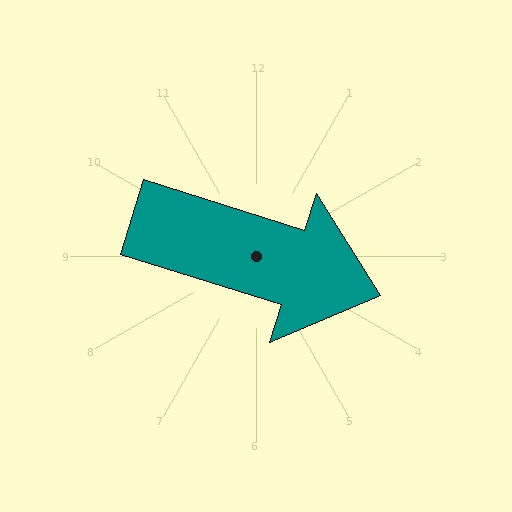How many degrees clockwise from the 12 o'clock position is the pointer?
Approximately 108 degrees.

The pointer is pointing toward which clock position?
Roughly 4 o'clock.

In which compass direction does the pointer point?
East.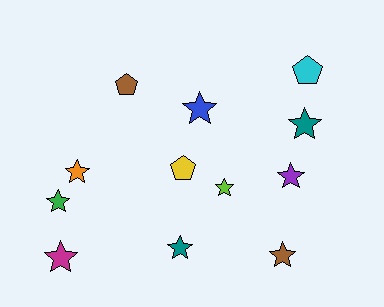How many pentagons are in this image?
There are 3 pentagons.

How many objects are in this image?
There are 12 objects.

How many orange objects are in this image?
There is 1 orange object.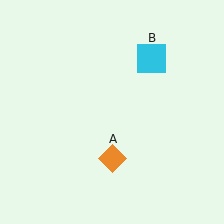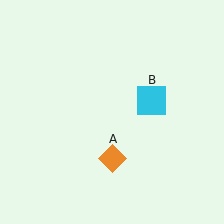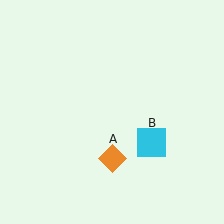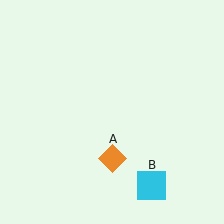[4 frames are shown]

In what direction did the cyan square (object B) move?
The cyan square (object B) moved down.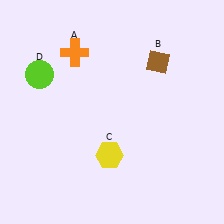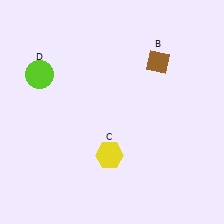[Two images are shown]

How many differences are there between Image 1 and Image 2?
There is 1 difference between the two images.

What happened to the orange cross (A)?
The orange cross (A) was removed in Image 2. It was in the top-left area of Image 1.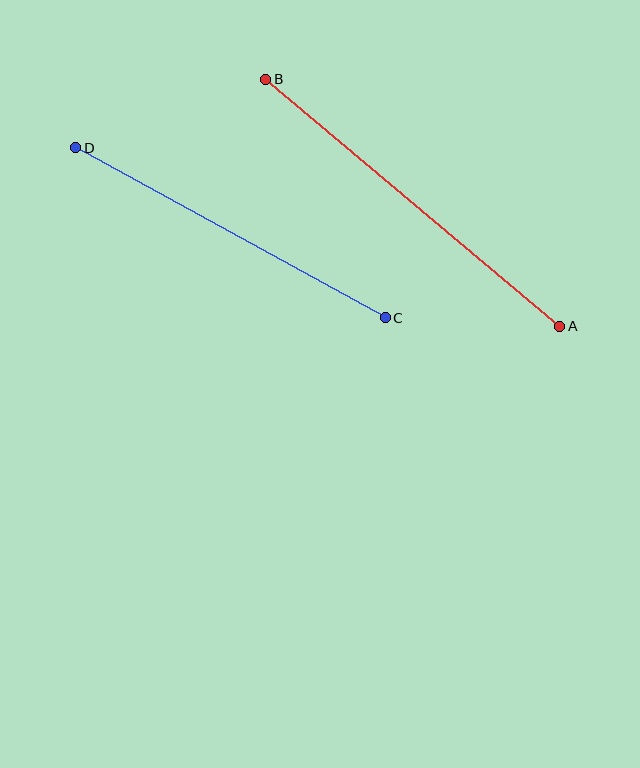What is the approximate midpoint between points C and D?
The midpoint is at approximately (231, 233) pixels.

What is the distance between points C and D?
The distance is approximately 353 pixels.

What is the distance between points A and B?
The distance is approximately 384 pixels.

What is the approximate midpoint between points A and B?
The midpoint is at approximately (413, 203) pixels.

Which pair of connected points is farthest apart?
Points A and B are farthest apart.